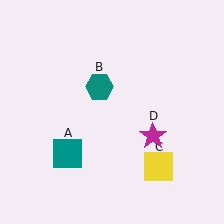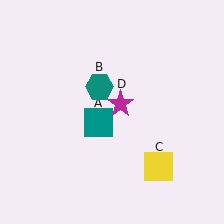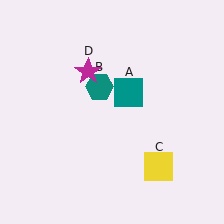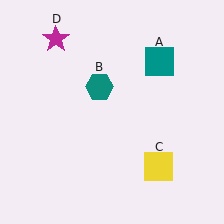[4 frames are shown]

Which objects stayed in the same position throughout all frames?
Teal hexagon (object B) and yellow square (object C) remained stationary.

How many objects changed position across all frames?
2 objects changed position: teal square (object A), magenta star (object D).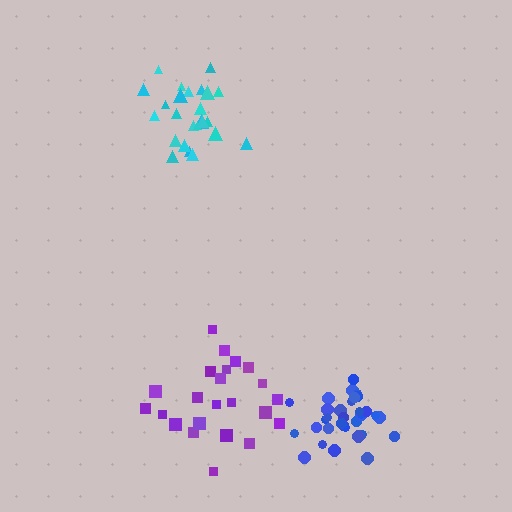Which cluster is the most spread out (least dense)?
Purple.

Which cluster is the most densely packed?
Blue.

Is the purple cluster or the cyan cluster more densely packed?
Cyan.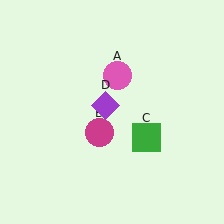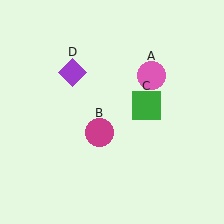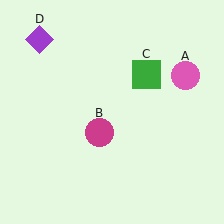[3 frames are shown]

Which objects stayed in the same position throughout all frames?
Magenta circle (object B) remained stationary.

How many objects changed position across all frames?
3 objects changed position: pink circle (object A), green square (object C), purple diamond (object D).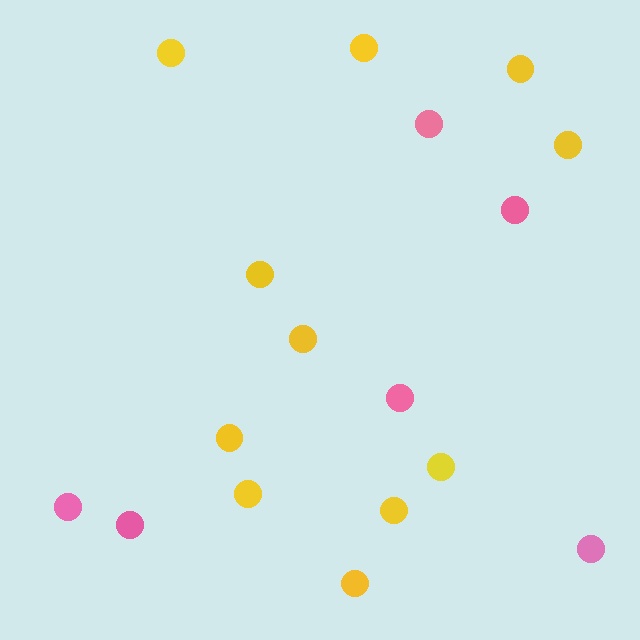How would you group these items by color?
There are 2 groups: one group of pink circles (6) and one group of yellow circles (11).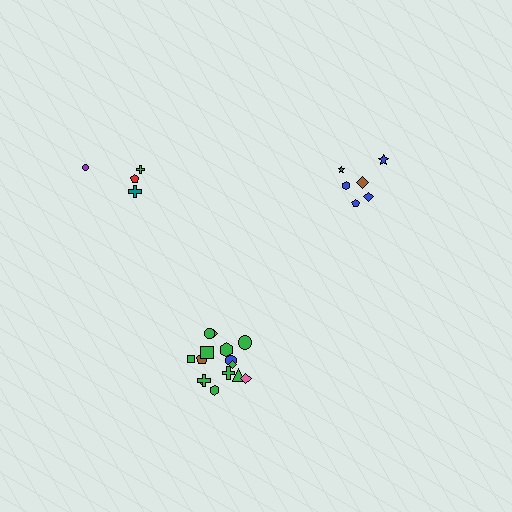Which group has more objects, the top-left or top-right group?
The top-right group.